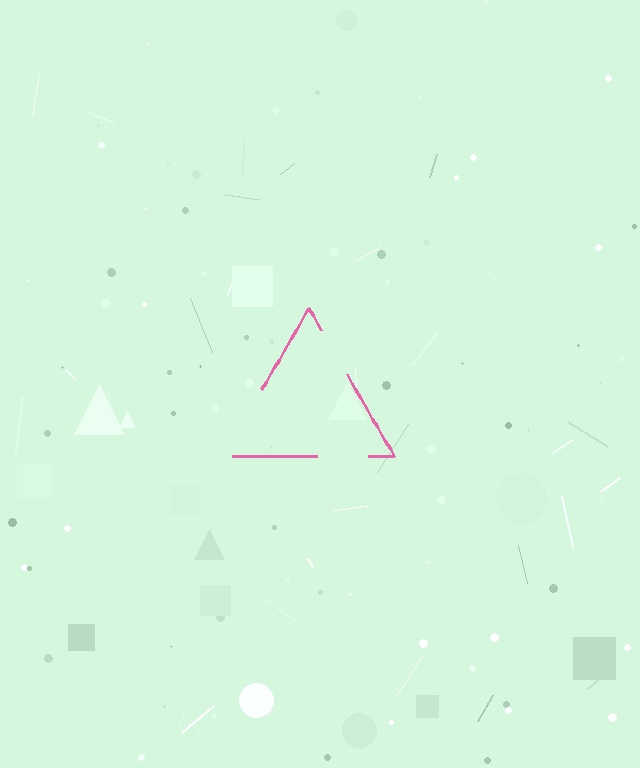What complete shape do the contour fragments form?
The contour fragments form a triangle.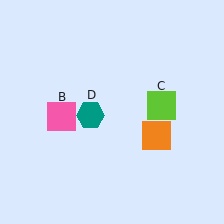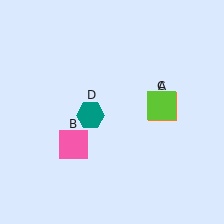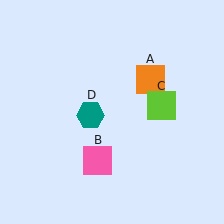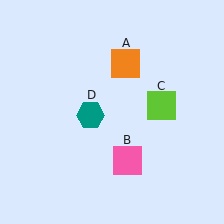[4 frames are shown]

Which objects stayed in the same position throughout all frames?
Lime square (object C) and teal hexagon (object D) remained stationary.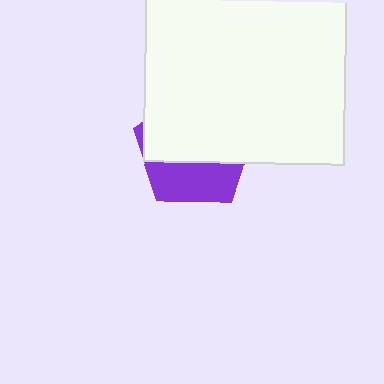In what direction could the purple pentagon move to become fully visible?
The purple pentagon could move down. That would shift it out from behind the white square entirely.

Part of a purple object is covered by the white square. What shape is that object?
It is a pentagon.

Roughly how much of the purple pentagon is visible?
A small part of it is visible (roughly 36%).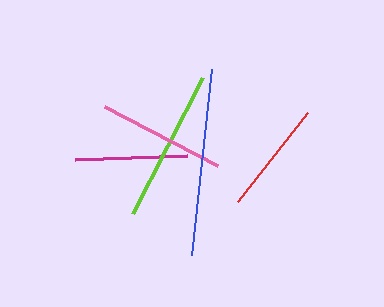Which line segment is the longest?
The blue line is the longest at approximately 188 pixels.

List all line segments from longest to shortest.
From longest to shortest: blue, lime, pink, red, magenta.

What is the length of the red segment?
The red segment is approximately 113 pixels long.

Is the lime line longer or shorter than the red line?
The lime line is longer than the red line.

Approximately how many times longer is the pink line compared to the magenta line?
The pink line is approximately 1.1 times the length of the magenta line.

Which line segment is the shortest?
The magenta line is the shortest at approximately 112 pixels.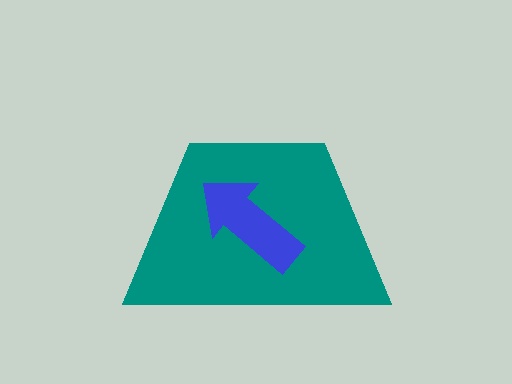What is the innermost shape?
The blue arrow.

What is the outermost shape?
The teal trapezoid.